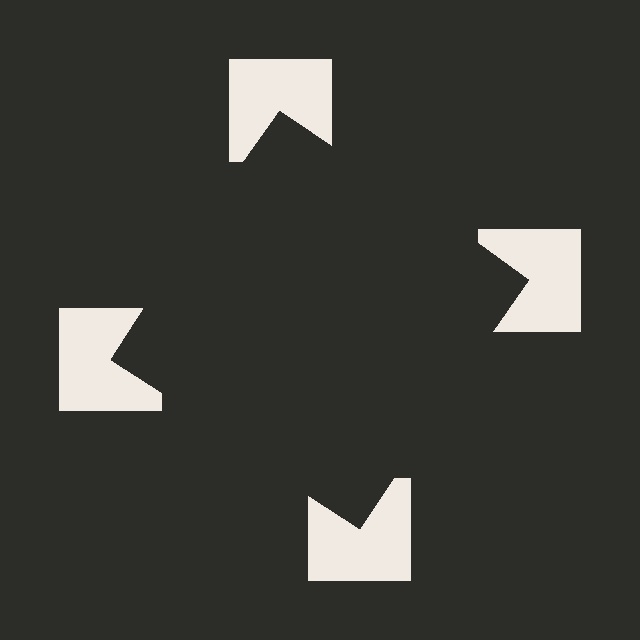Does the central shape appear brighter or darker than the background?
It typically appears slightly darker than the background, even though no actual brightness change is drawn.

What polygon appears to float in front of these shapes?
An illusory square — its edges are inferred from the aligned wedge cuts in the notched squares, not physically drawn.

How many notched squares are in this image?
There are 4 — one at each vertex of the illusory square.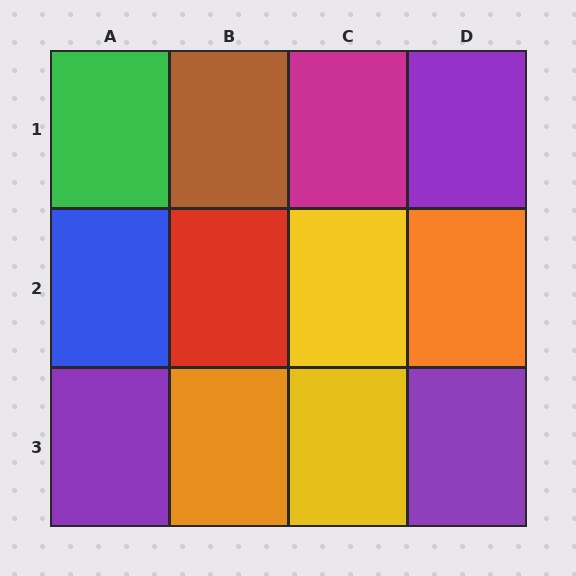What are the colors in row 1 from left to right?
Green, brown, magenta, purple.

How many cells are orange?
2 cells are orange.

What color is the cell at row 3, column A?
Purple.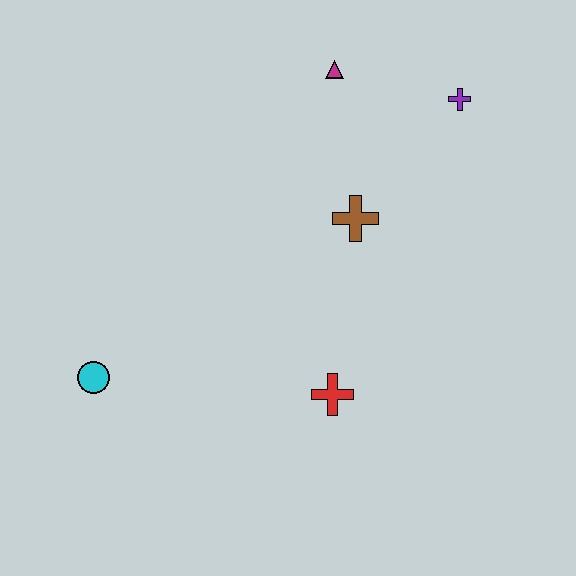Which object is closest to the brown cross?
The magenta triangle is closest to the brown cross.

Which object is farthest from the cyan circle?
The purple cross is farthest from the cyan circle.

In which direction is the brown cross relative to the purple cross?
The brown cross is below the purple cross.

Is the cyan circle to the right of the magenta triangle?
No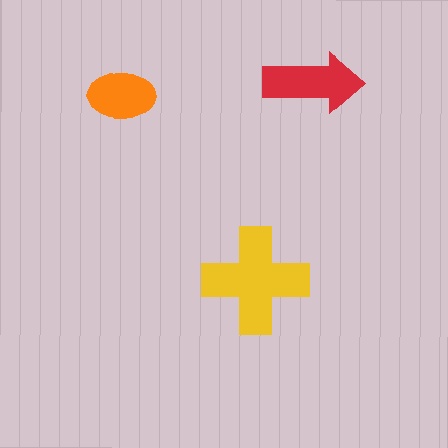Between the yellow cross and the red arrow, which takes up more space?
The yellow cross.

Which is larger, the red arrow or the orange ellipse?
The red arrow.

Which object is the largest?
The yellow cross.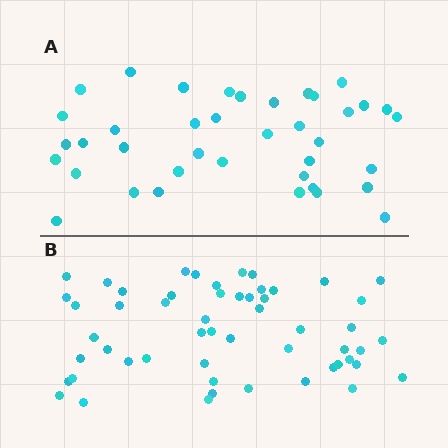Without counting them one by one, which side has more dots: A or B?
Region B (the bottom region) has more dots.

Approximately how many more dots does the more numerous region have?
Region B has approximately 15 more dots than region A.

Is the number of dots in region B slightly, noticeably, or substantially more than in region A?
Region B has noticeably more, but not dramatically so. The ratio is roughly 1.4 to 1.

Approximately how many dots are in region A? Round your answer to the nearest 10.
About 40 dots. (The exact count is 39, which rounds to 40.)